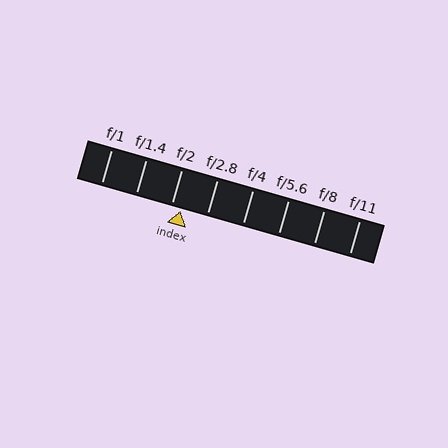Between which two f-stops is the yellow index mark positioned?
The index mark is between f/2 and f/2.8.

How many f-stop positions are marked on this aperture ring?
There are 8 f-stop positions marked.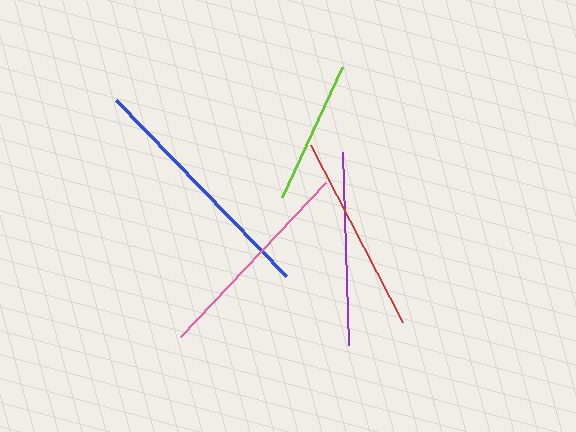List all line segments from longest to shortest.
From longest to shortest: blue, pink, red, purple, lime.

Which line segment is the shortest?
The lime line is the shortest at approximately 144 pixels.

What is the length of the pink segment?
The pink segment is approximately 212 pixels long.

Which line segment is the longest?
The blue line is the longest at approximately 245 pixels.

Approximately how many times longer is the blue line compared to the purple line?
The blue line is approximately 1.3 times the length of the purple line.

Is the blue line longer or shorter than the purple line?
The blue line is longer than the purple line.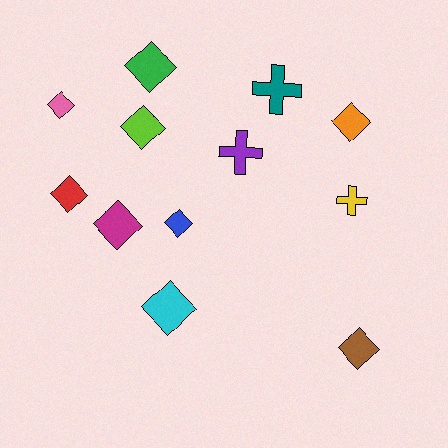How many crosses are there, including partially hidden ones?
There are 3 crosses.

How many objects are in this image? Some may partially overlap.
There are 12 objects.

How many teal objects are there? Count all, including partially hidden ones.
There is 1 teal object.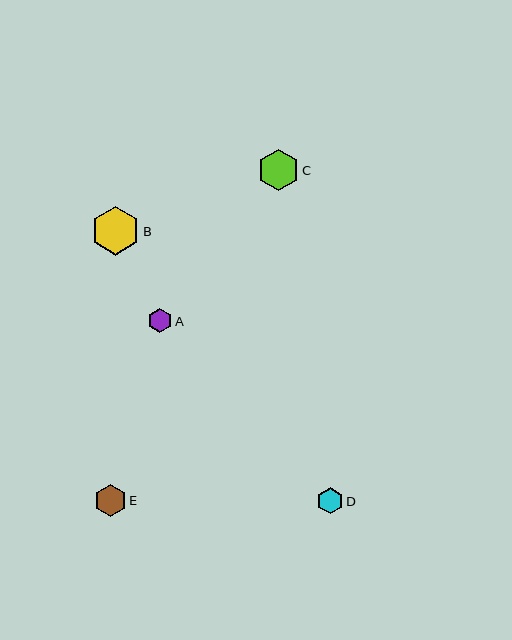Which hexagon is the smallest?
Hexagon A is the smallest with a size of approximately 24 pixels.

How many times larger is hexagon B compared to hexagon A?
Hexagon B is approximately 2.1 times the size of hexagon A.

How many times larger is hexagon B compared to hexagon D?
Hexagon B is approximately 1.9 times the size of hexagon D.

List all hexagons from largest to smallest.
From largest to smallest: B, C, E, D, A.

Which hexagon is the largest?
Hexagon B is the largest with a size of approximately 49 pixels.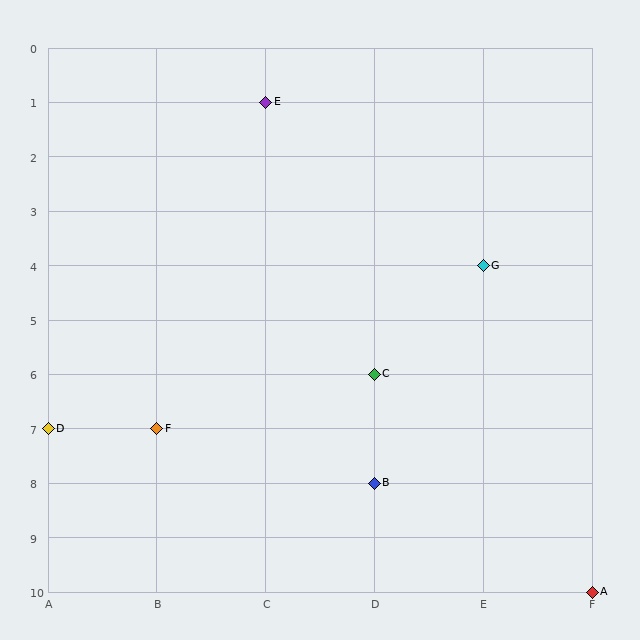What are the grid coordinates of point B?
Point B is at grid coordinates (D, 8).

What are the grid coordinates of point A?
Point A is at grid coordinates (F, 10).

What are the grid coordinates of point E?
Point E is at grid coordinates (C, 1).